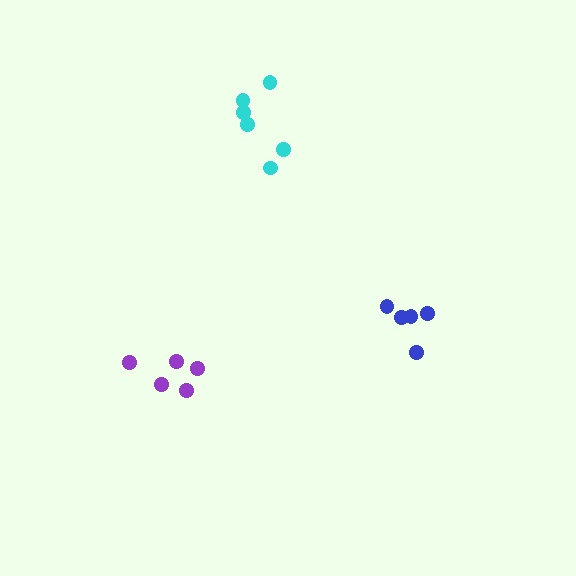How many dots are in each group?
Group 1: 5 dots, Group 2: 5 dots, Group 3: 6 dots (16 total).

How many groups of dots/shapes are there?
There are 3 groups.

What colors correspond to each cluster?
The clusters are colored: purple, blue, cyan.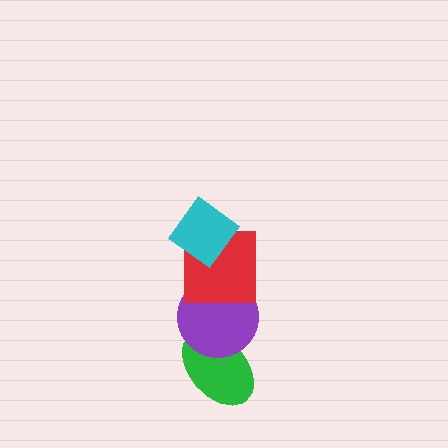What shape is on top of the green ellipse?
The purple circle is on top of the green ellipse.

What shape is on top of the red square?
The cyan diamond is on top of the red square.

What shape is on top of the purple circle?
The red square is on top of the purple circle.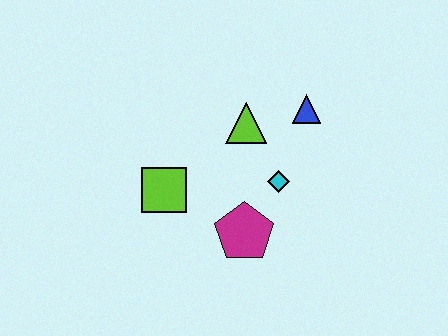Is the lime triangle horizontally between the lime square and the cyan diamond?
Yes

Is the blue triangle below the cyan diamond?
No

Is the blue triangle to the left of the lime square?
No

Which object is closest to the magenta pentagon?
The cyan diamond is closest to the magenta pentagon.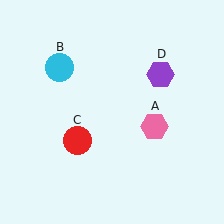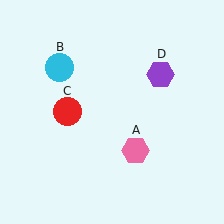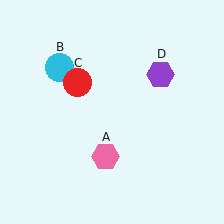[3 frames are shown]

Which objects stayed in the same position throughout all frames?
Cyan circle (object B) and purple hexagon (object D) remained stationary.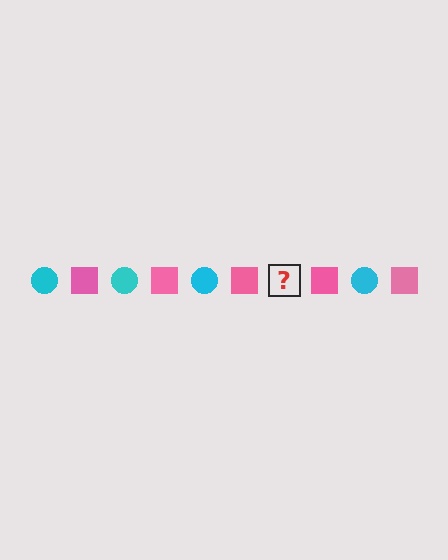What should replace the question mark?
The question mark should be replaced with a cyan circle.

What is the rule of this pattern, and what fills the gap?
The rule is that the pattern alternates between cyan circle and pink square. The gap should be filled with a cyan circle.